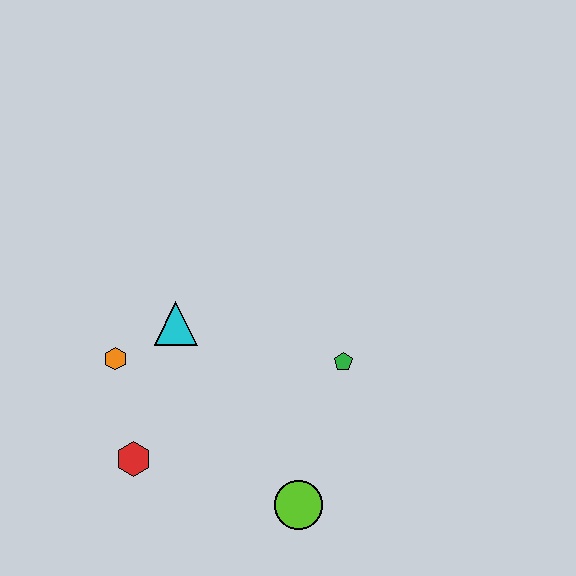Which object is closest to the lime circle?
The green pentagon is closest to the lime circle.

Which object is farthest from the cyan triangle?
The lime circle is farthest from the cyan triangle.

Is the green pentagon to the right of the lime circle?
Yes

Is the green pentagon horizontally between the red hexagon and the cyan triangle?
No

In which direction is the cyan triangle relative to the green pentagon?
The cyan triangle is to the left of the green pentagon.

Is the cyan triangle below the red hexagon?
No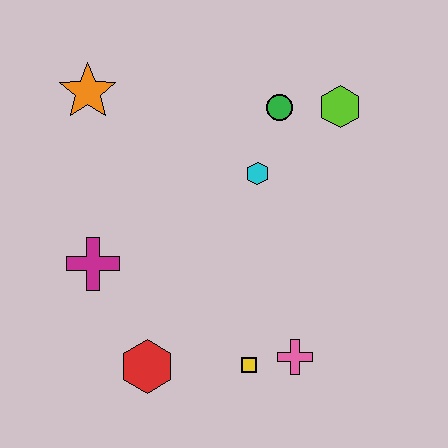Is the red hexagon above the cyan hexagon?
No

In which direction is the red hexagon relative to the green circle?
The red hexagon is below the green circle.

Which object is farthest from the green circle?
The red hexagon is farthest from the green circle.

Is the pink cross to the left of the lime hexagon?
Yes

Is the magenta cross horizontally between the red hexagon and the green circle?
No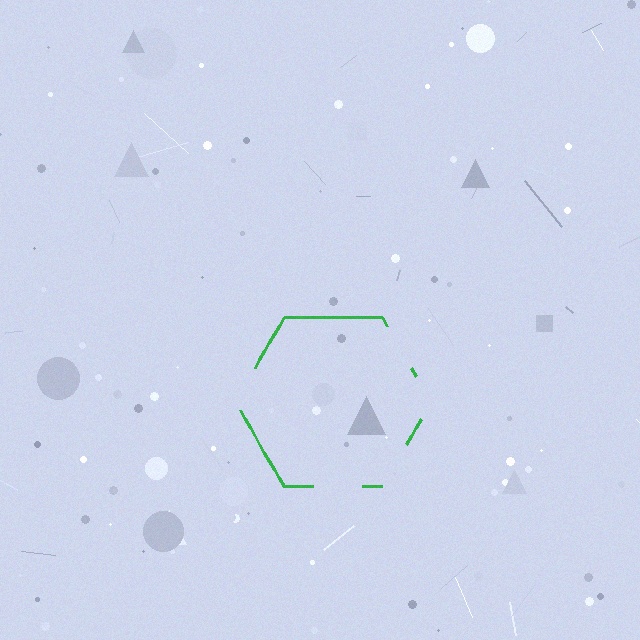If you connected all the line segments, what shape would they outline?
They would outline a hexagon.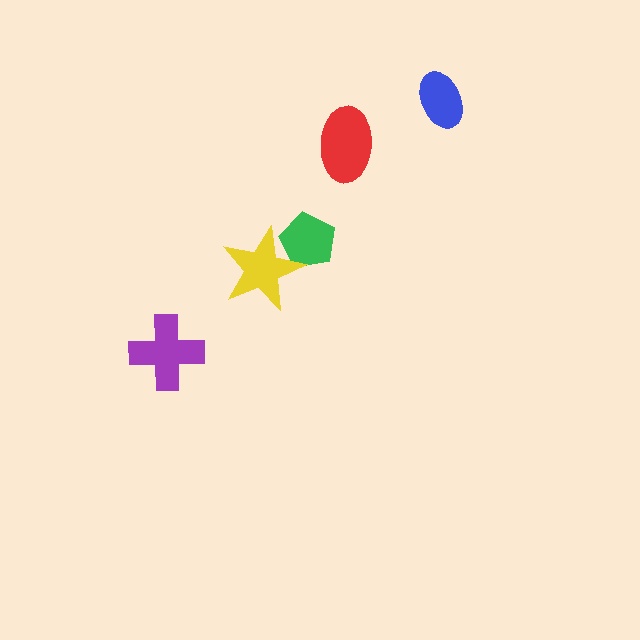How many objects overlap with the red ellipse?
0 objects overlap with the red ellipse.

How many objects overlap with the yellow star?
1 object overlaps with the yellow star.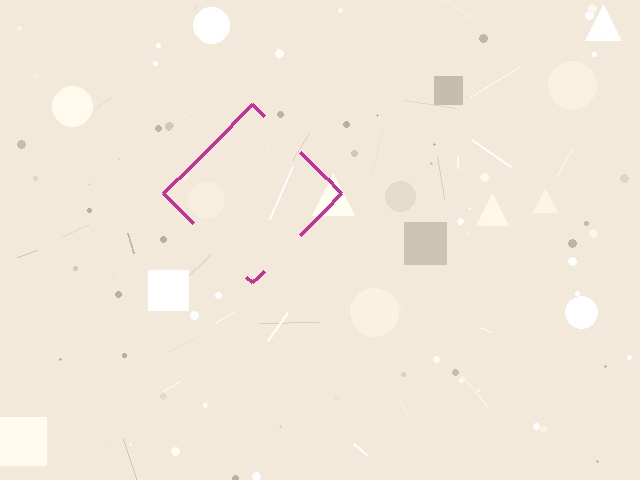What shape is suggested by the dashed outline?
The dashed outline suggests a diamond.